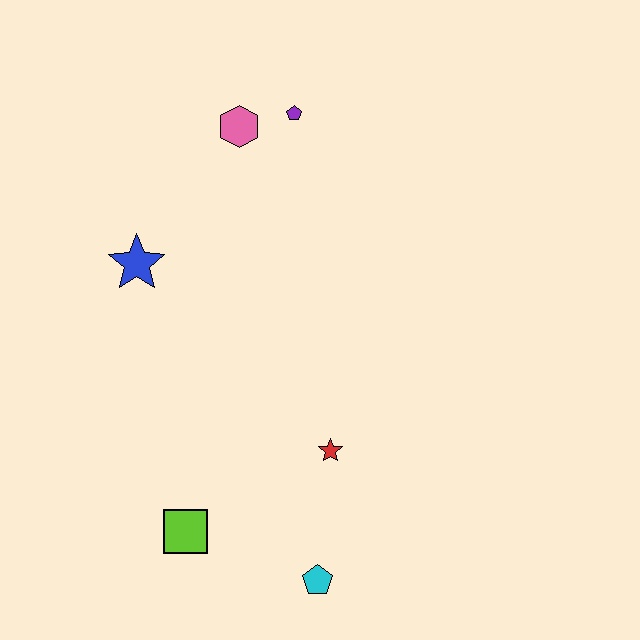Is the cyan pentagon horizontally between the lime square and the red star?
Yes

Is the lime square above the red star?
No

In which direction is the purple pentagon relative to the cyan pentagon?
The purple pentagon is above the cyan pentagon.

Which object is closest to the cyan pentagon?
The red star is closest to the cyan pentagon.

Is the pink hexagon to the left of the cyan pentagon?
Yes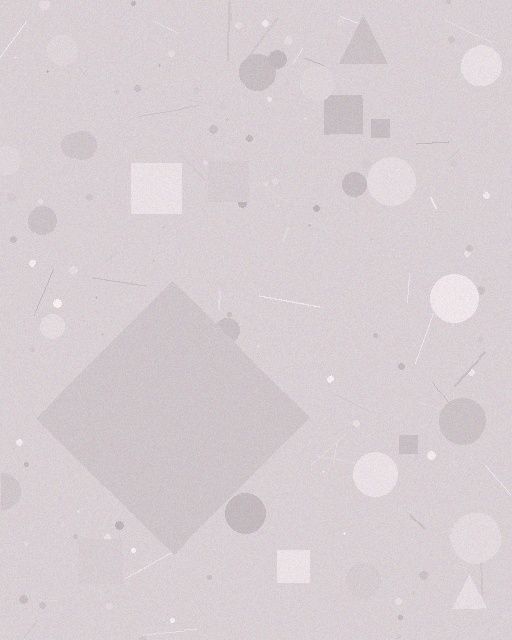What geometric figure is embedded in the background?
A diamond is embedded in the background.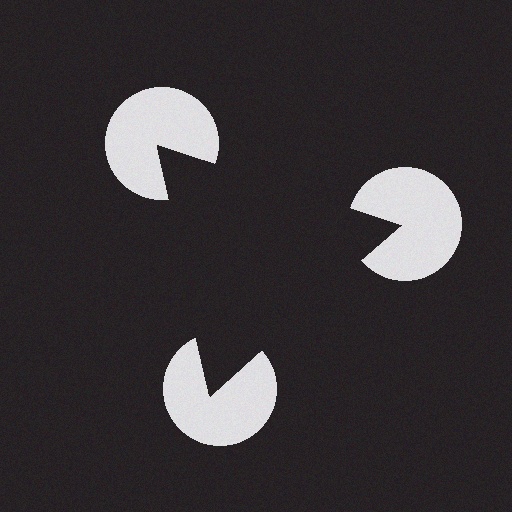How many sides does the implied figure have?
3 sides.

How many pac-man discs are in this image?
There are 3 — one at each vertex of the illusory triangle.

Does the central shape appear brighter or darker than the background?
It typically appears slightly darker than the background, even though no actual brightness change is drawn.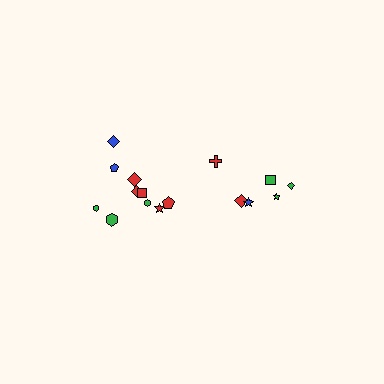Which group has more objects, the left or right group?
The left group.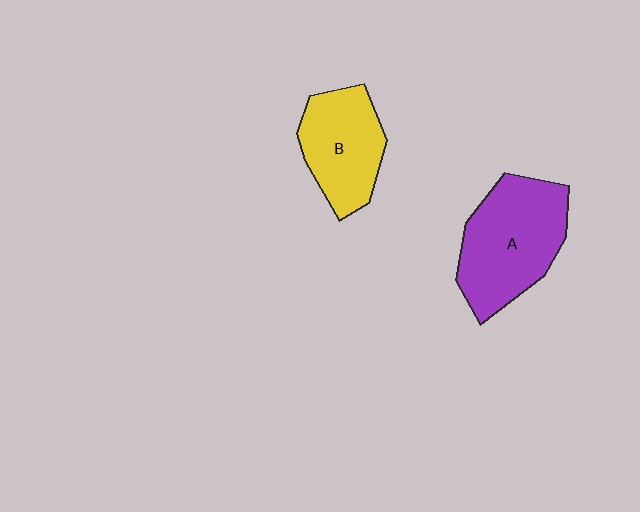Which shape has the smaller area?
Shape B (yellow).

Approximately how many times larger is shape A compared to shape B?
Approximately 1.4 times.